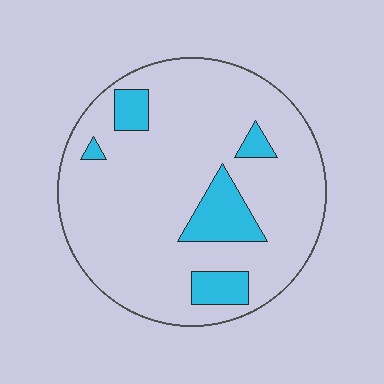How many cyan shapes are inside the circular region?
5.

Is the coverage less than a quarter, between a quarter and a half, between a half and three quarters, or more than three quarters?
Less than a quarter.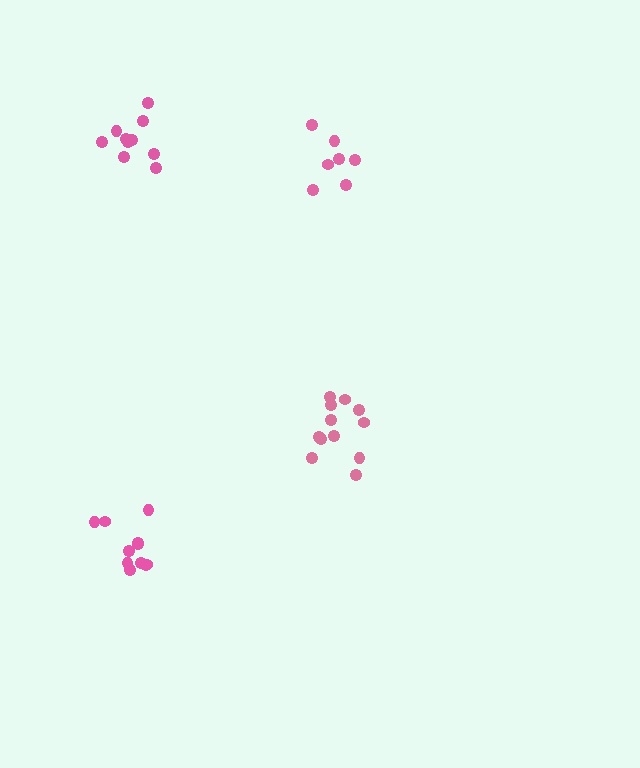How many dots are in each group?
Group 1: 12 dots, Group 2: 7 dots, Group 3: 11 dots, Group 4: 11 dots (41 total).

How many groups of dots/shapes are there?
There are 4 groups.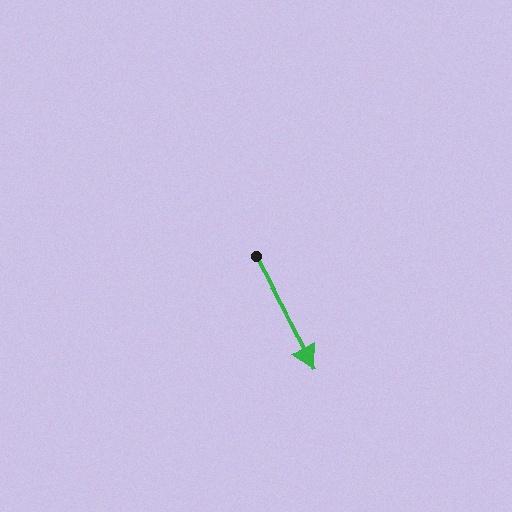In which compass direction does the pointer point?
Southeast.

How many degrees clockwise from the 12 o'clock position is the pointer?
Approximately 152 degrees.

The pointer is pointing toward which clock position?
Roughly 5 o'clock.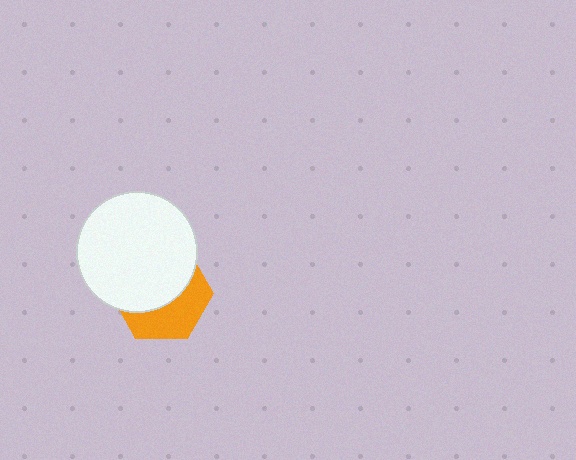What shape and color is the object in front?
The object in front is a white circle.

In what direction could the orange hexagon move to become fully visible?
The orange hexagon could move down. That would shift it out from behind the white circle entirely.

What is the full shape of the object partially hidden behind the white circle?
The partially hidden object is an orange hexagon.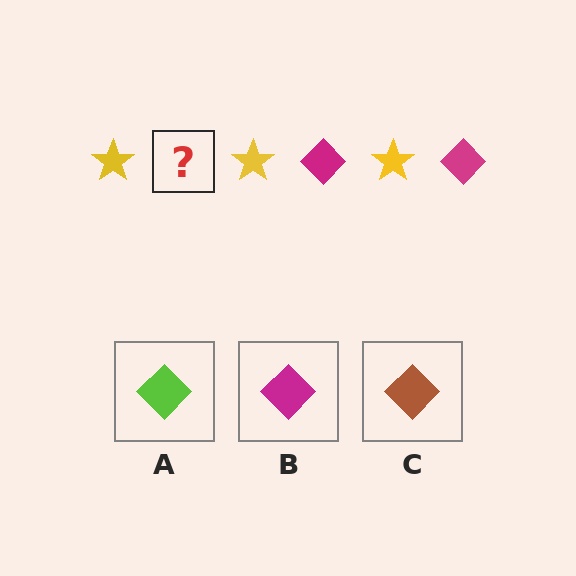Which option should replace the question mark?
Option B.